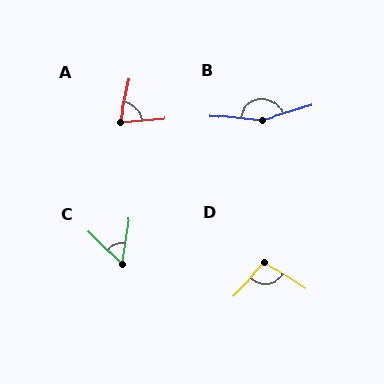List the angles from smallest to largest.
C (54°), A (73°), D (100°), B (158°).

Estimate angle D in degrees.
Approximately 100 degrees.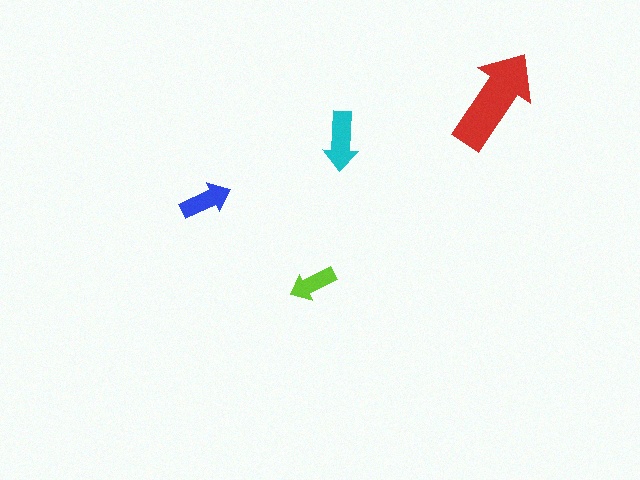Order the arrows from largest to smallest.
the red one, the cyan one, the blue one, the lime one.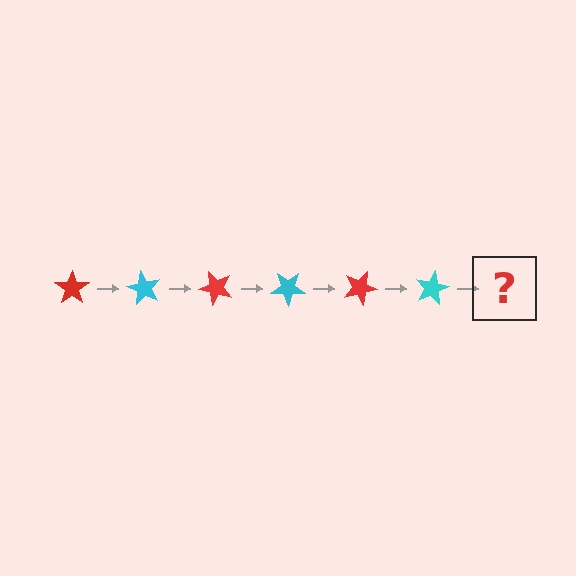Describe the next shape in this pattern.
It should be a red star, rotated 360 degrees from the start.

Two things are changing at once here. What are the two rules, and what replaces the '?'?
The two rules are that it rotates 60 degrees each step and the color cycles through red and cyan. The '?' should be a red star, rotated 360 degrees from the start.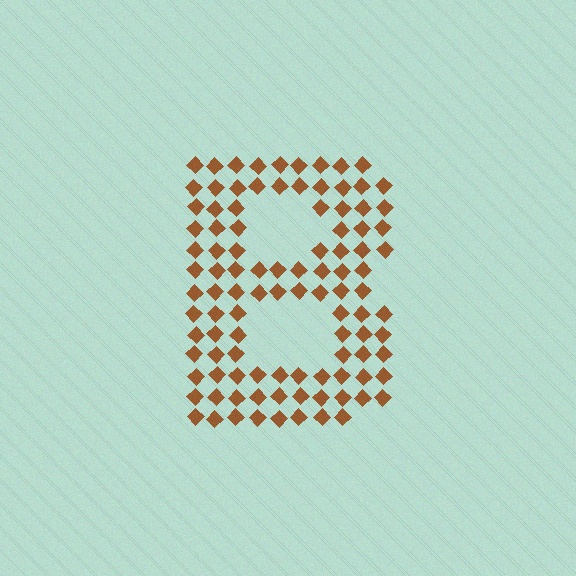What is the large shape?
The large shape is the letter B.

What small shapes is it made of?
It is made of small diamonds.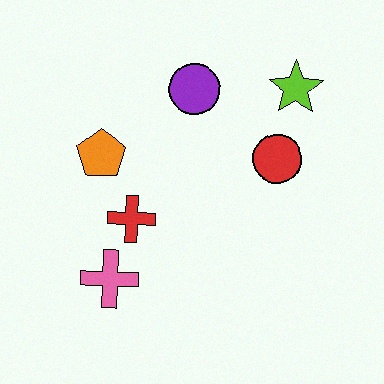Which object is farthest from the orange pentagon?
The lime star is farthest from the orange pentagon.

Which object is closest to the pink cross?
The red cross is closest to the pink cross.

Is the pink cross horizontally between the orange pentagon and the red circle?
Yes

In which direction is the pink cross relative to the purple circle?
The pink cross is below the purple circle.